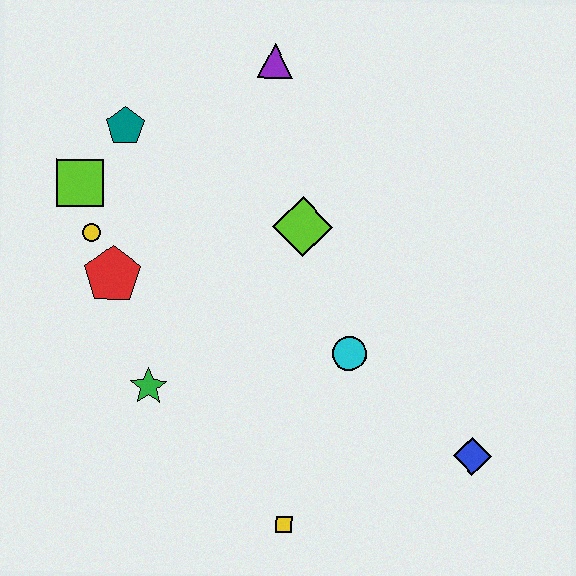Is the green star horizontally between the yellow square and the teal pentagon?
Yes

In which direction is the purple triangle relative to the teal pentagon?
The purple triangle is to the right of the teal pentagon.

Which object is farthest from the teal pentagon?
The blue diamond is farthest from the teal pentagon.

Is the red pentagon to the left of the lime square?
No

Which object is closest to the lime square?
The yellow circle is closest to the lime square.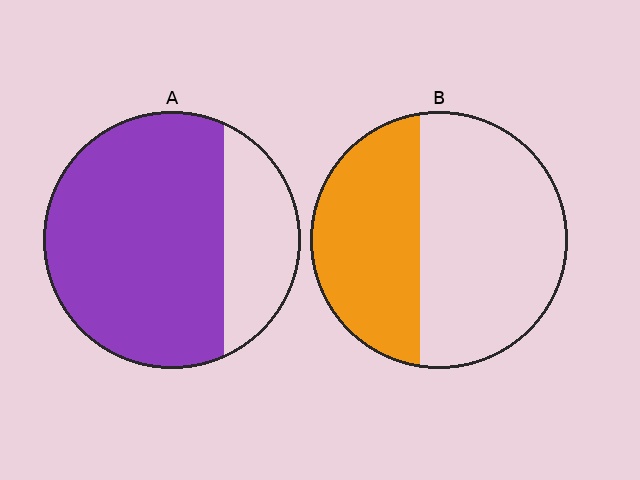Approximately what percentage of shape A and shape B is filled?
A is approximately 75% and B is approximately 40%.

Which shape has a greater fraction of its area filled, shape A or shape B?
Shape A.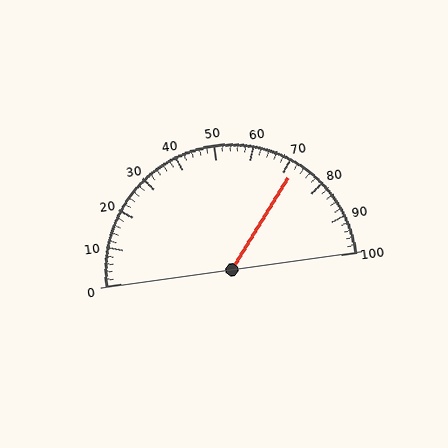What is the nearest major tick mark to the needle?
The nearest major tick mark is 70.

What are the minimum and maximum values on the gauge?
The gauge ranges from 0 to 100.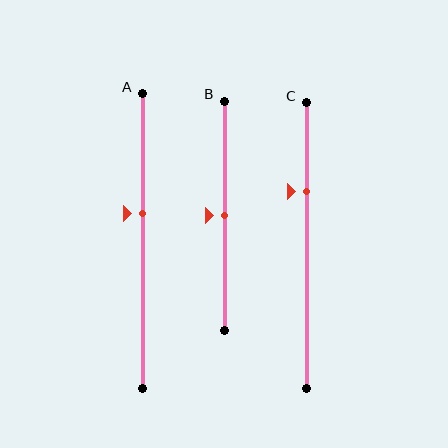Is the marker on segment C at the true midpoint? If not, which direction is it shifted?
No, the marker on segment C is shifted upward by about 19% of the segment length.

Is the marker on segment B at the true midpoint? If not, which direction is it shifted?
Yes, the marker on segment B is at the true midpoint.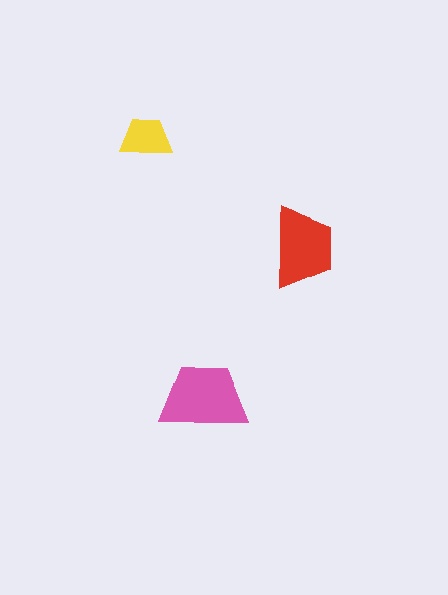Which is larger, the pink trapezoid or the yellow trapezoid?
The pink one.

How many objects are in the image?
There are 3 objects in the image.